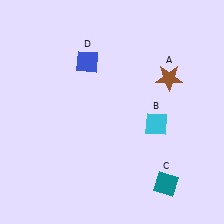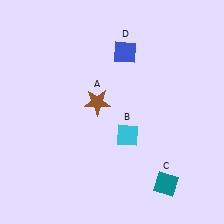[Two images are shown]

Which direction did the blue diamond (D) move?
The blue diamond (D) moved right.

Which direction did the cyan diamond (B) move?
The cyan diamond (B) moved left.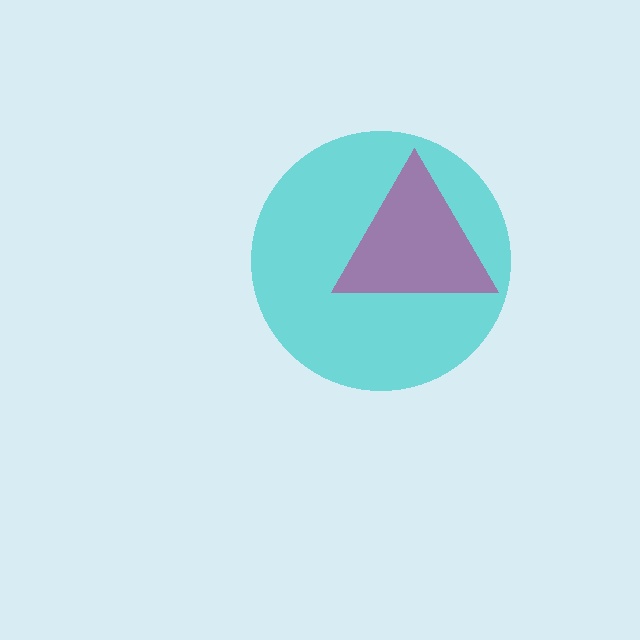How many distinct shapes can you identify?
There are 2 distinct shapes: a cyan circle, a magenta triangle.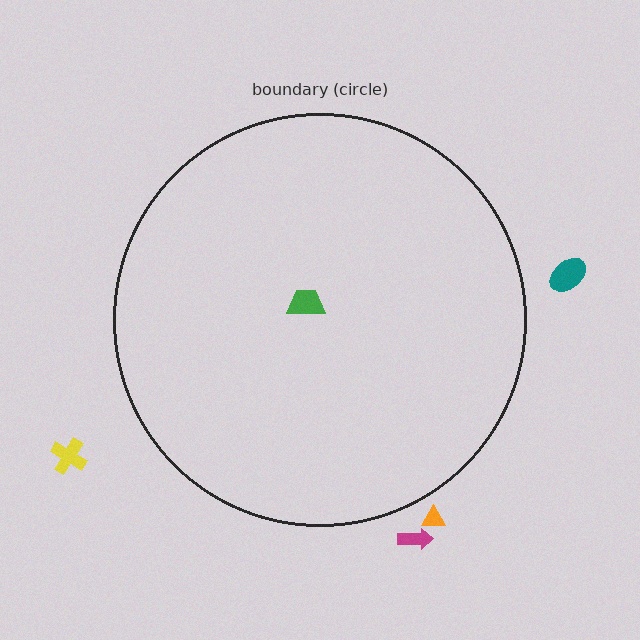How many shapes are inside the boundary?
1 inside, 4 outside.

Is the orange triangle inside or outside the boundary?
Outside.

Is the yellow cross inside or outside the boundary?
Outside.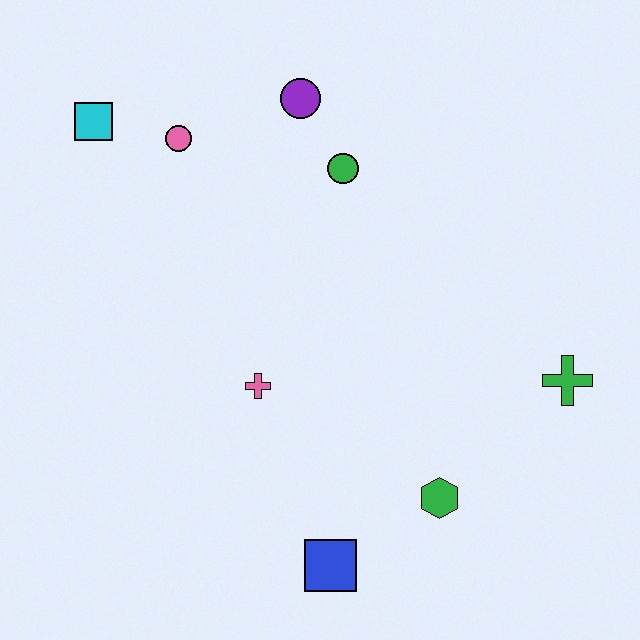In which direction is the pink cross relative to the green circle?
The pink cross is below the green circle.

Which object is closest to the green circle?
The purple circle is closest to the green circle.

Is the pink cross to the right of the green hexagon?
No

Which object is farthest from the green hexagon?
The cyan square is farthest from the green hexagon.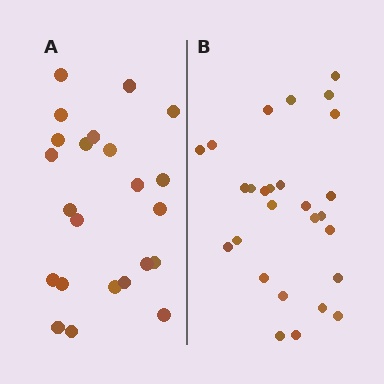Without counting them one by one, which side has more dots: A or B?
Region B (the right region) has more dots.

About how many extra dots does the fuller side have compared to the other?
Region B has about 4 more dots than region A.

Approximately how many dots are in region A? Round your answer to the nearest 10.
About 20 dots. (The exact count is 23, which rounds to 20.)